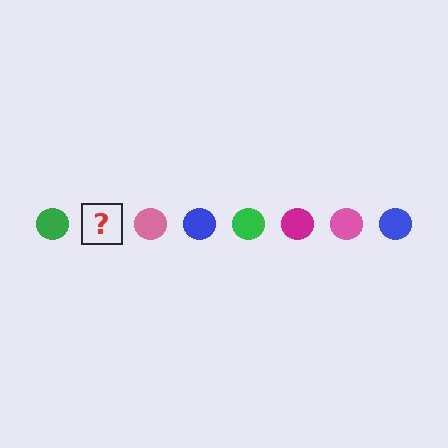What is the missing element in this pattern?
The missing element is a magenta circle.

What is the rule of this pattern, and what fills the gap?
The rule is that the pattern cycles through green, magenta, pink, blue circles. The gap should be filled with a magenta circle.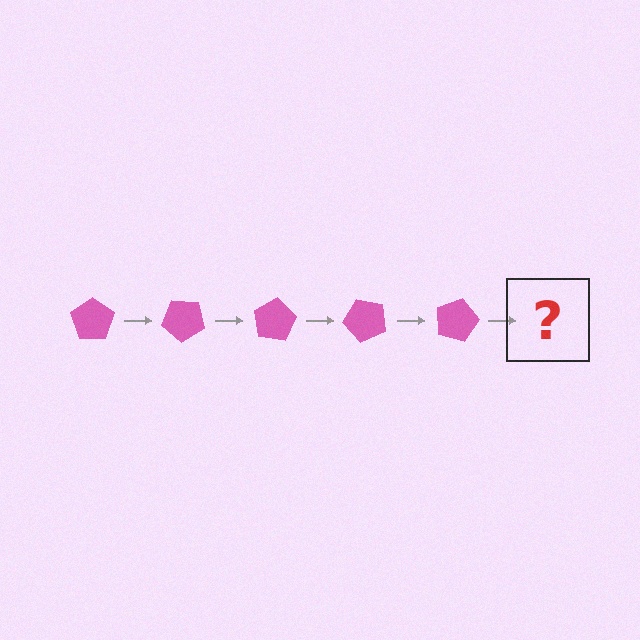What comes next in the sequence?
The next element should be a pink pentagon rotated 200 degrees.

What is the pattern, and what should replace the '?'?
The pattern is that the pentagon rotates 40 degrees each step. The '?' should be a pink pentagon rotated 200 degrees.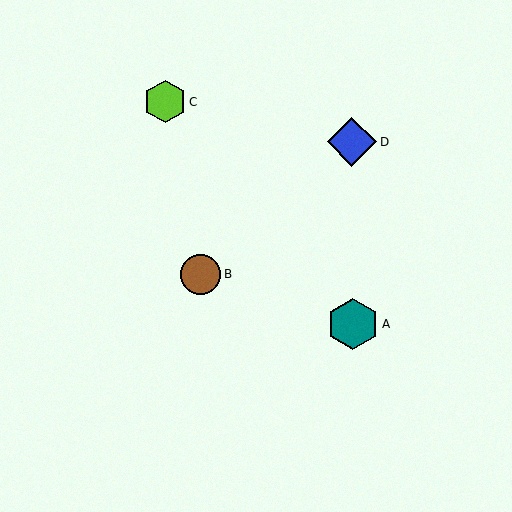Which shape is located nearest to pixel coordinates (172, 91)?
The lime hexagon (labeled C) at (165, 102) is nearest to that location.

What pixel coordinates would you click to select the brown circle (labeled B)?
Click at (201, 274) to select the brown circle B.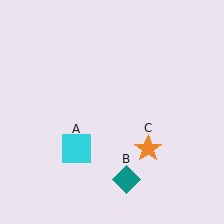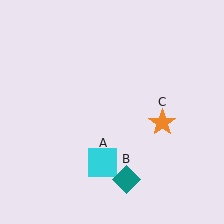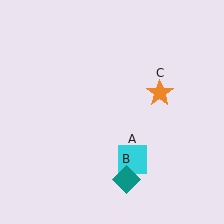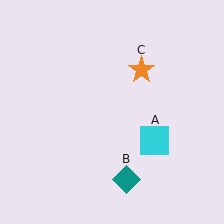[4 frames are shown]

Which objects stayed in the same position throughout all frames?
Teal diamond (object B) remained stationary.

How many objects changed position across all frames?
2 objects changed position: cyan square (object A), orange star (object C).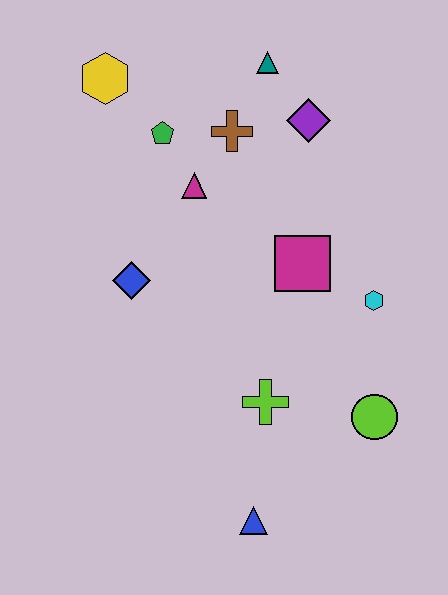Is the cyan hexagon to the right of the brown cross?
Yes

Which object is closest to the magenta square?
The cyan hexagon is closest to the magenta square.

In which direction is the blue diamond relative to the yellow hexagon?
The blue diamond is below the yellow hexagon.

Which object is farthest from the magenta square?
The yellow hexagon is farthest from the magenta square.